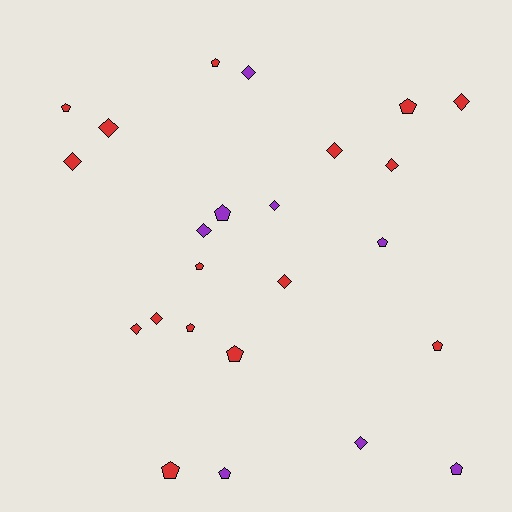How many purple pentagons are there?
There are 4 purple pentagons.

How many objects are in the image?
There are 24 objects.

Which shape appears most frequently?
Diamond, with 12 objects.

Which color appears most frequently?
Red, with 16 objects.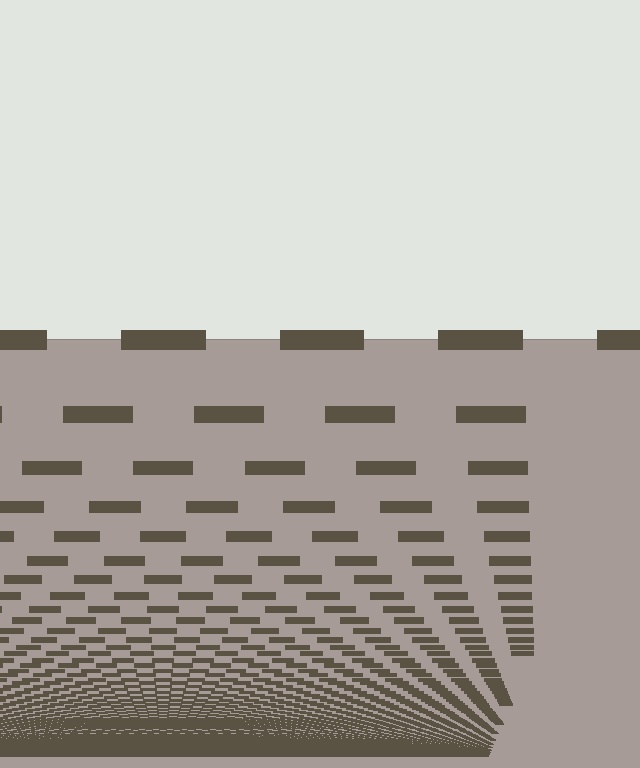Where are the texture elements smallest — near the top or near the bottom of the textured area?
Near the bottom.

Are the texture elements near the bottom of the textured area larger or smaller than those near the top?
Smaller. The gradient is inverted — elements near the bottom are smaller and denser.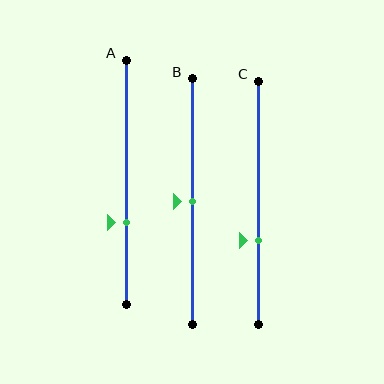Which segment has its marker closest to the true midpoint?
Segment B has its marker closest to the true midpoint.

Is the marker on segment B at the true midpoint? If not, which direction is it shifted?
Yes, the marker on segment B is at the true midpoint.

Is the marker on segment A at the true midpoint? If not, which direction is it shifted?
No, the marker on segment A is shifted downward by about 16% of the segment length.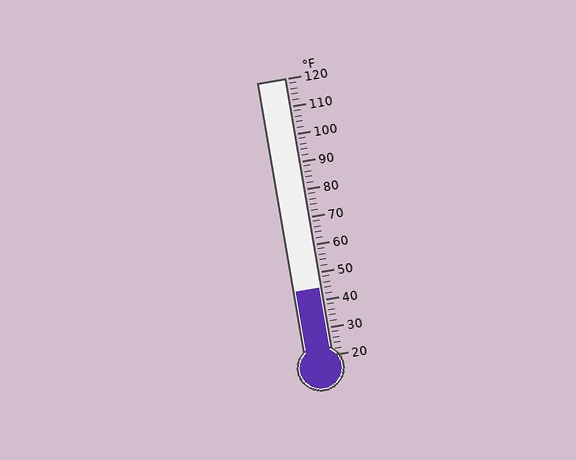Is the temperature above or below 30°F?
The temperature is above 30°F.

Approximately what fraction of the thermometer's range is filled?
The thermometer is filled to approximately 25% of its range.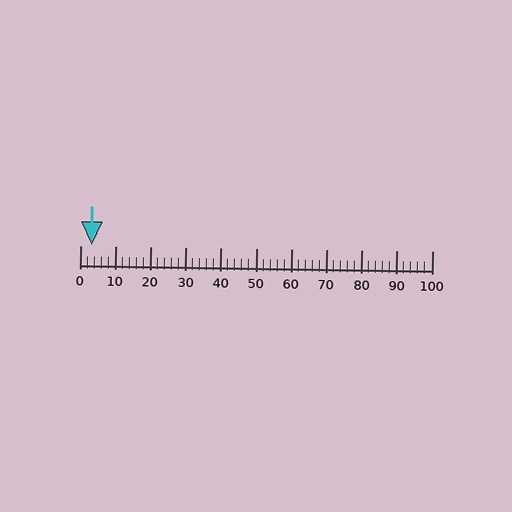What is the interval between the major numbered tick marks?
The major tick marks are spaced 10 units apart.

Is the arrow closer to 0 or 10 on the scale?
The arrow is closer to 0.